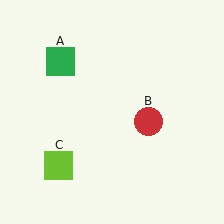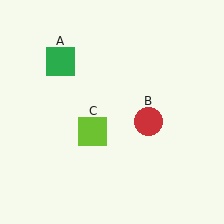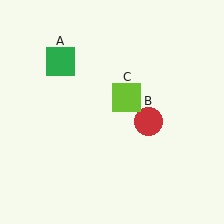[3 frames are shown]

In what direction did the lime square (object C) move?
The lime square (object C) moved up and to the right.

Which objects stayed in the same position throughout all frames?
Green square (object A) and red circle (object B) remained stationary.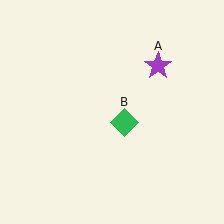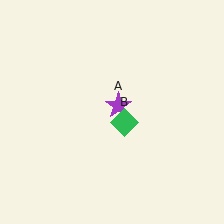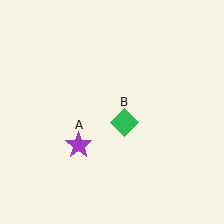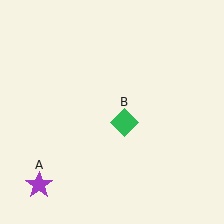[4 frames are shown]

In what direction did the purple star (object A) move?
The purple star (object A) moved down and to the left.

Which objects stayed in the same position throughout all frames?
Green diamond (object B) remained stationary.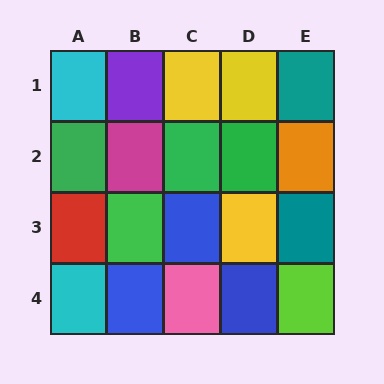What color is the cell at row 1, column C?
Yellow.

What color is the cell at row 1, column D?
Yellow.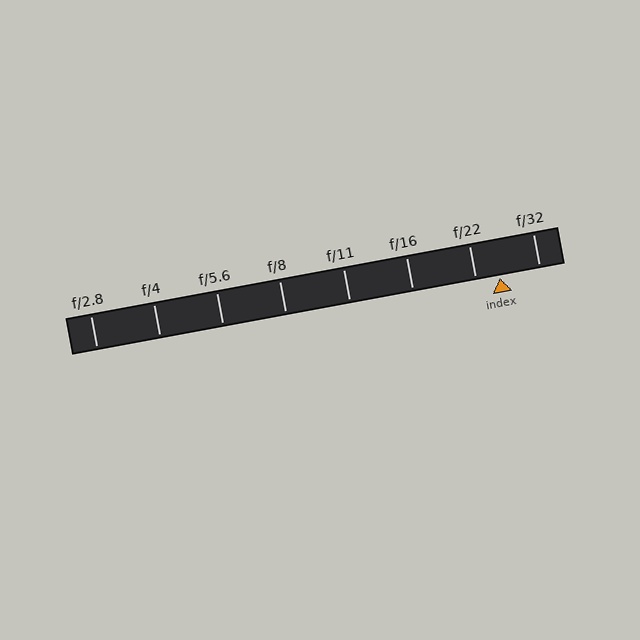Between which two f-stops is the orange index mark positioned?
The index mark is between f/22 and f/32.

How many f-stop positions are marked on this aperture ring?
There are 8 f-stop positions marked.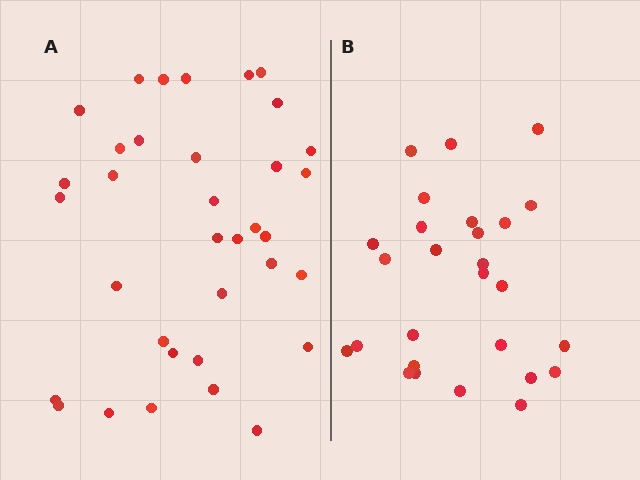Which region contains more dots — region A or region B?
Region A (the left region) has more dots.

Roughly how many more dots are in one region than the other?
Region A has roughly 8 or so more dots than region B.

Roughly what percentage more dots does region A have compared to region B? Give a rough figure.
About 30% more.